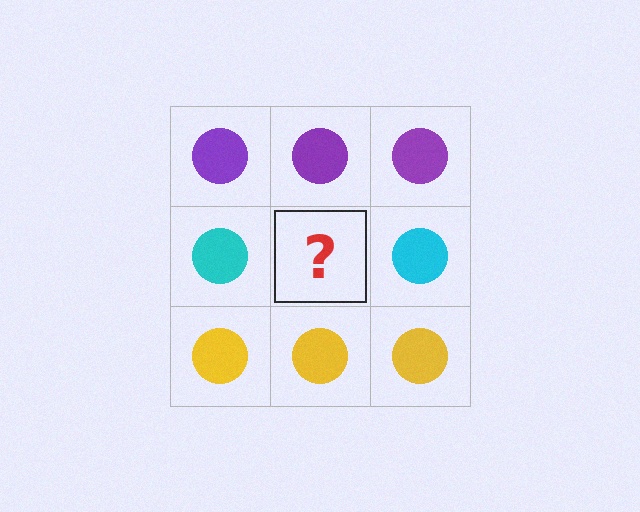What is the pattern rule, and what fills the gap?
The rule is that each row has a consistent color. The gap should be filled with a cyan circle.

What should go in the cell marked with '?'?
The missing cell should contain a cyan circle.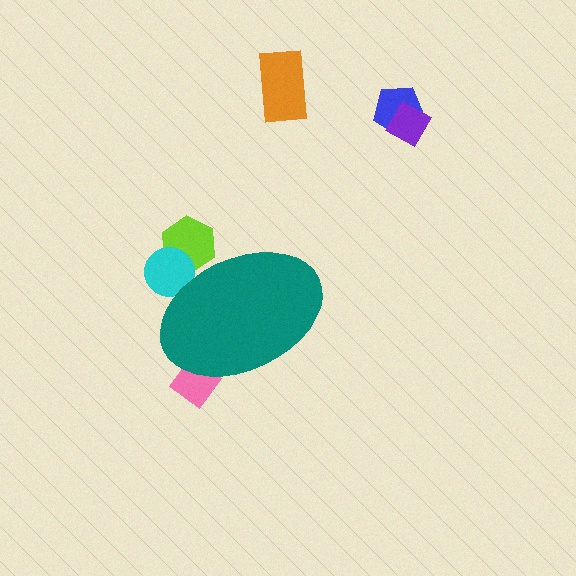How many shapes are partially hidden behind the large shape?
3 shapes are partially hidden.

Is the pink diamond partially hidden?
Yes, the pink diamond is partially hidden behind the teal ellipse.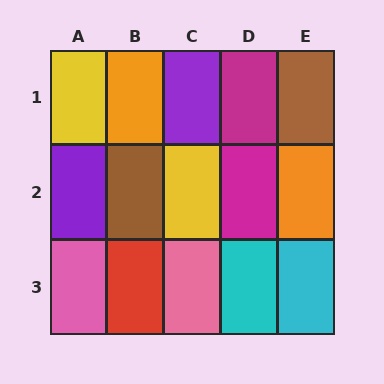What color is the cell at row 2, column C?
Yellow.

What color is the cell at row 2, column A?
Purple.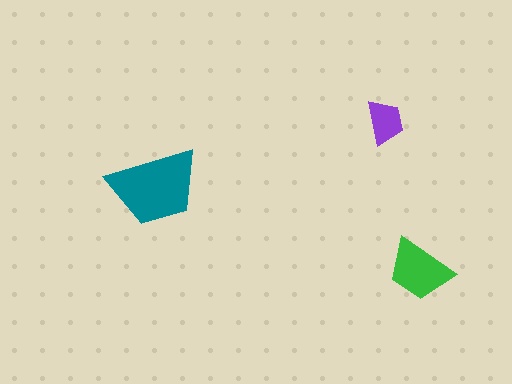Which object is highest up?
The purple trapezoid is topmost.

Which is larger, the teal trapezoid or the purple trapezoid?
The teal one.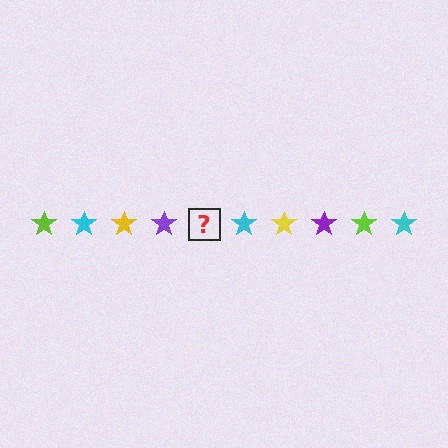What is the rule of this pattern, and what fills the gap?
The rule is that the pattern cycles through lime, cyan, yellow, purple stars. The gap should be filled with a lime star.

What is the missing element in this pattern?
The missing element is a lime star.